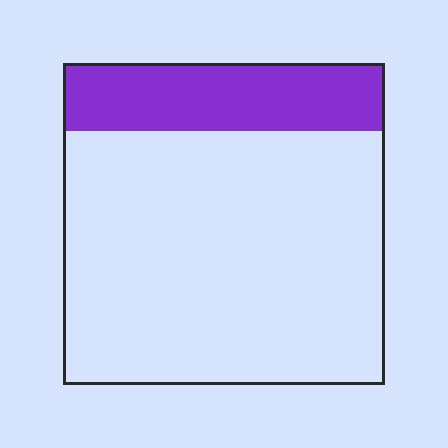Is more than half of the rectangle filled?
No.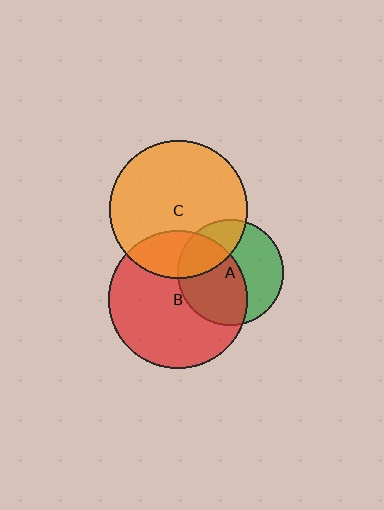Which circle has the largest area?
Circle B (red).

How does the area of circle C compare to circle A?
Approximately 1.7 times.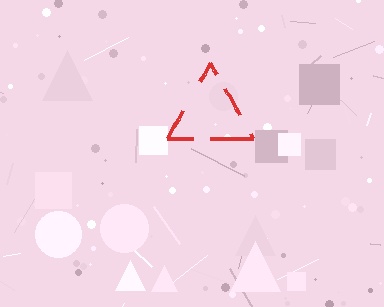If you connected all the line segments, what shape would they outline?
They would outline a triangle.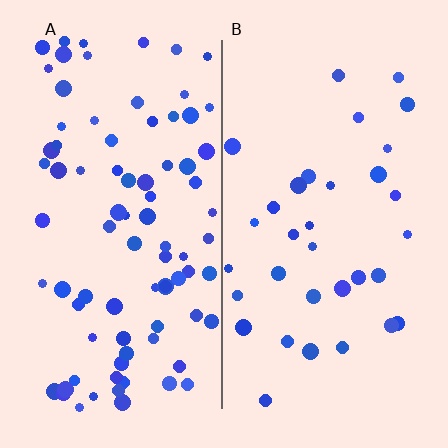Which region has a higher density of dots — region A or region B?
A (the left).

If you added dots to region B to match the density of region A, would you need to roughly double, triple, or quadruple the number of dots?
Approximately triple.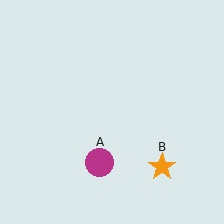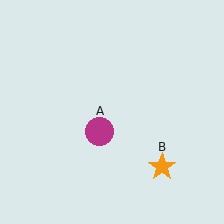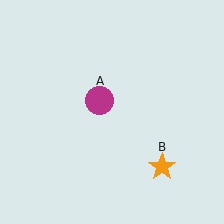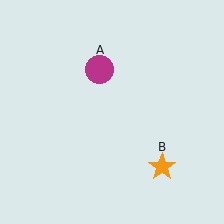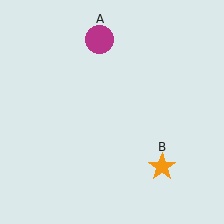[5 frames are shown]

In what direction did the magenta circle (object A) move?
The magenta circle (object A) moved up.